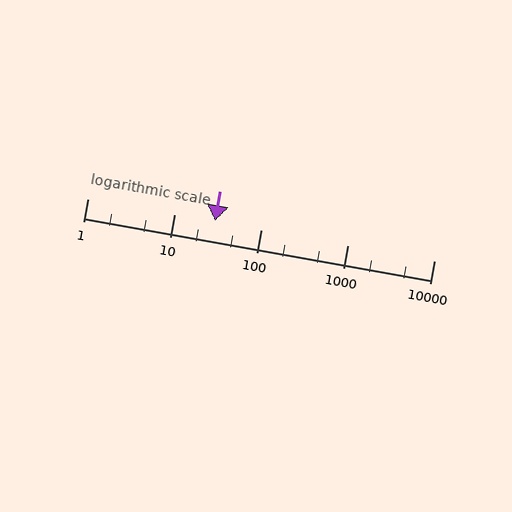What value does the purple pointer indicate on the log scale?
The pointer indicates approximately 30.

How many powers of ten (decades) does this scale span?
The scale spans 4 decades, from 1 to 10000.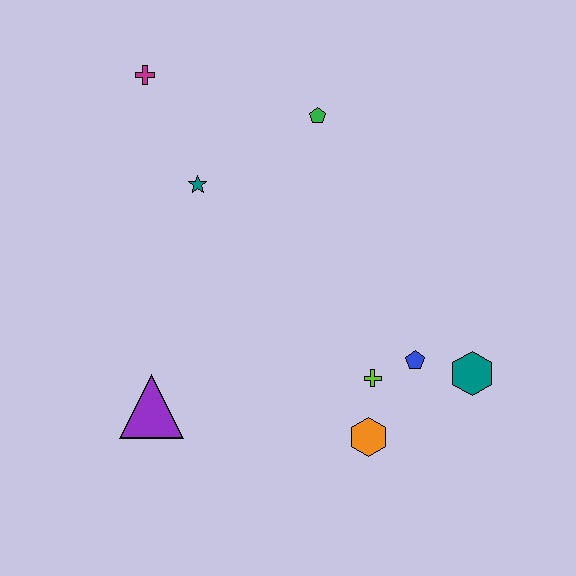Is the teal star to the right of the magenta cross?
Yes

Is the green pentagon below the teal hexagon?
No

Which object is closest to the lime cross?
The blue pentagon is closest to the lime cross.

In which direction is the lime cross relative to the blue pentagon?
The lime cross is to the left of the blue pentagon.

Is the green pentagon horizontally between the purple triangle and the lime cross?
Yes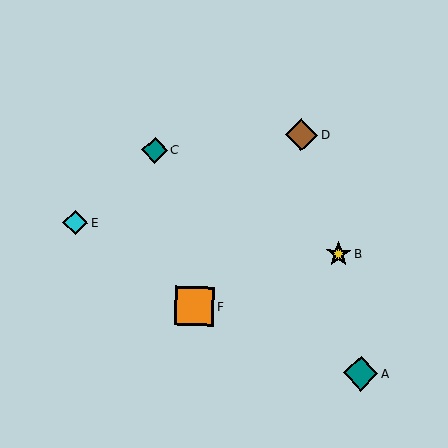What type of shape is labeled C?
Shape C is a teal diamond.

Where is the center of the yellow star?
The center of the yellow star is at (339, 254).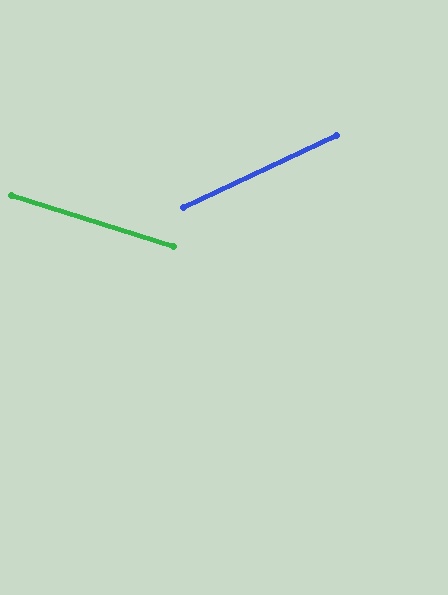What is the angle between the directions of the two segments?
Approximately 43 degrees.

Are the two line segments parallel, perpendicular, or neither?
Neither parallel nor perpendicular — they differ by about 43°.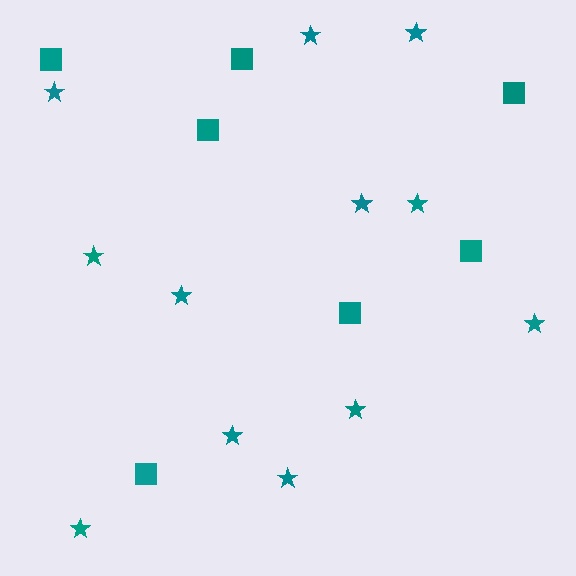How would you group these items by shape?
There are 2 groups: one group of squares (7) and one group of stars (12).